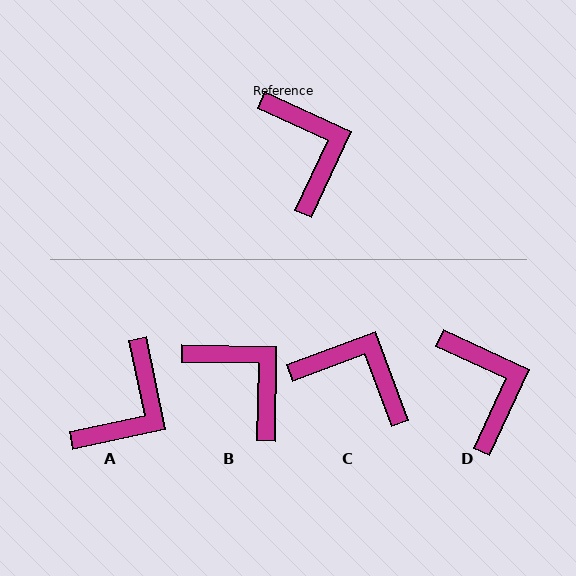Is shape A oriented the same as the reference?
No, it is off by about 53 degrees.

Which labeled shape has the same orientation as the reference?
D.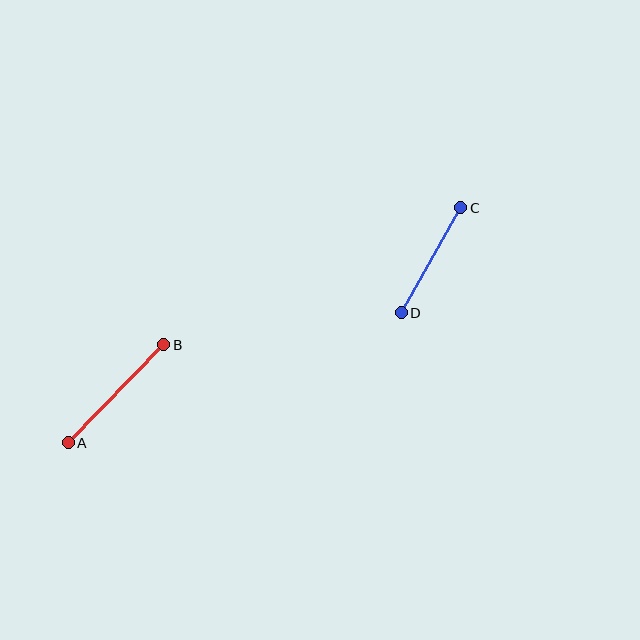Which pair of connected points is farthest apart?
Points A and B are farthest apart.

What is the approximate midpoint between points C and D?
The midpoint is at approximately (431, 260) pixels.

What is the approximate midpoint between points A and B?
The midpoint is at approximately (116, 394) pixels.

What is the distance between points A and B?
The distance is approximately 137 pixels.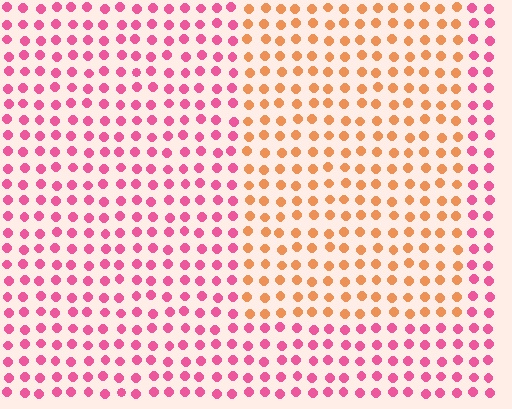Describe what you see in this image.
The image is filled with small pink elements in a uniform arrangement. A rectangle-shaped region is visible where the elements are tinted to a slightly different hue, forming a subtle color boundary.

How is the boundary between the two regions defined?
The boundary is defined purely by a slight shift in hue (about 53 degrees). Spacing, size, and orientation are identical on both sides.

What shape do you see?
I see a rectangle.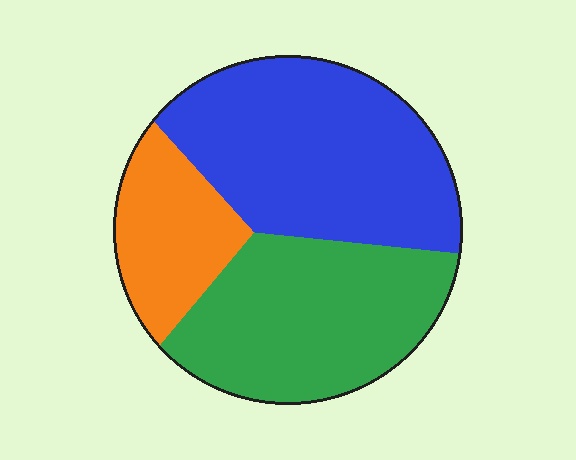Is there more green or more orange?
Green.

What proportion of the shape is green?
Green takes up about three eighths (3/8) of the shape.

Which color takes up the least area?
Orange, at roughly 20%.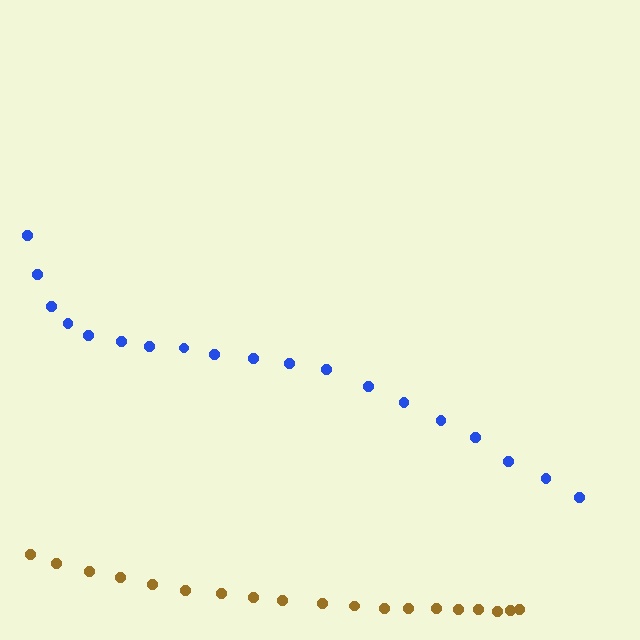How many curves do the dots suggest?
There are 2 distinct paths.